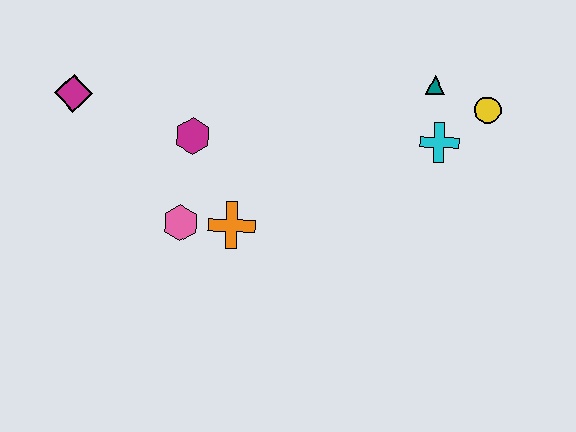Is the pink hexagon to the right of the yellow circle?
No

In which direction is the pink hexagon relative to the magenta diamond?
The pink hexagon is below the magenta diamond.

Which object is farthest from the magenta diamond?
The yellow circle is farthest from the magenta diamond.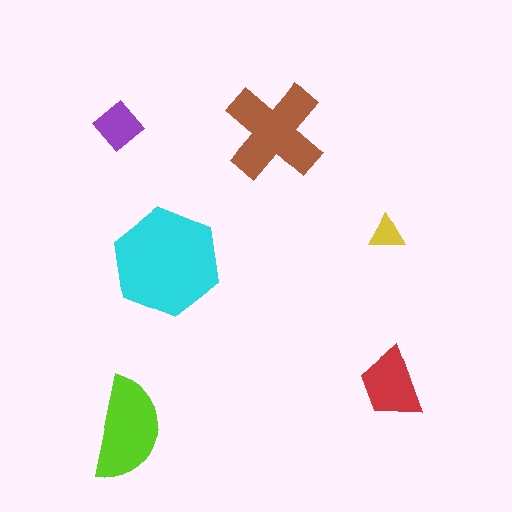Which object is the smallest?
The yellow triangle.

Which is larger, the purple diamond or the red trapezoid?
The red trapezoid.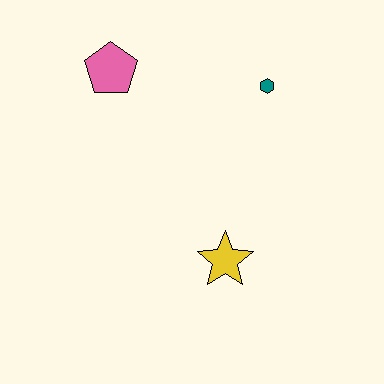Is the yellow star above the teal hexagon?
No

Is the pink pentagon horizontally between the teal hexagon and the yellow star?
No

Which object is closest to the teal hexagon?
The pink pentagon is closest to the teal hexagon.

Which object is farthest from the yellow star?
The pink pentagon is farthest from the yellow star.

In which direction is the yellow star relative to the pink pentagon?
The yellow star is below the pink pentagon.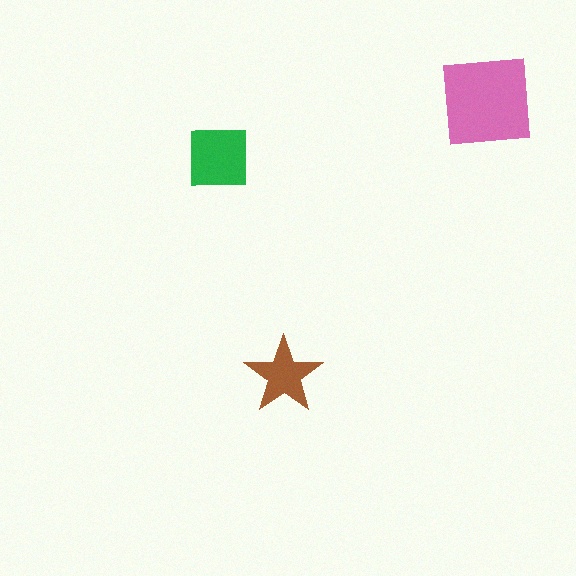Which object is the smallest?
The brown star.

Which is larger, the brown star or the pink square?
The pink square.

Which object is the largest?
The pink square.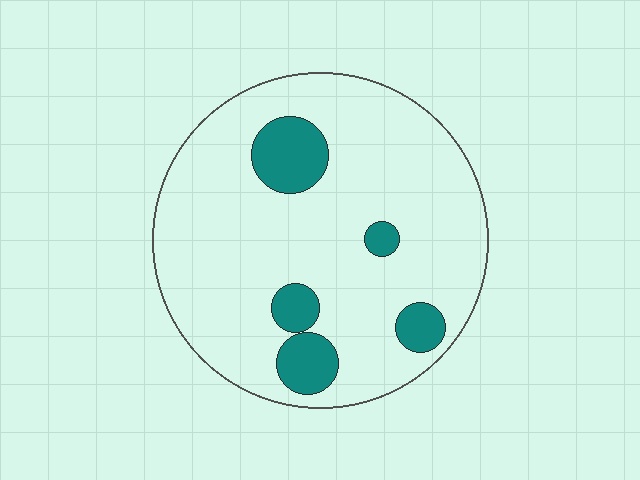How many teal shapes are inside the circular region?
5.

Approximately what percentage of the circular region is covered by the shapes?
Approximately 15%.